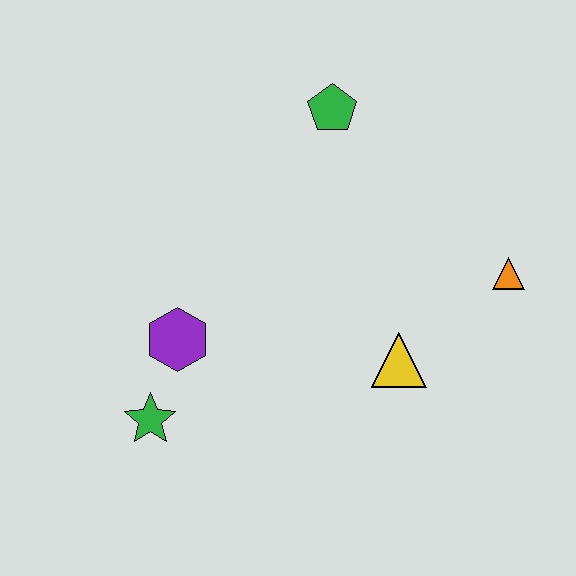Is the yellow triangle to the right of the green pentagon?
Yes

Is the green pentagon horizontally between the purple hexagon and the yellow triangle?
Yes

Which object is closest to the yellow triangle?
The orange triangle is closest to the yellow triangle.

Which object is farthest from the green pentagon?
The green star is farthest from the green pentagon.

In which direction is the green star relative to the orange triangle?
The green star is to the left of the orange triangle.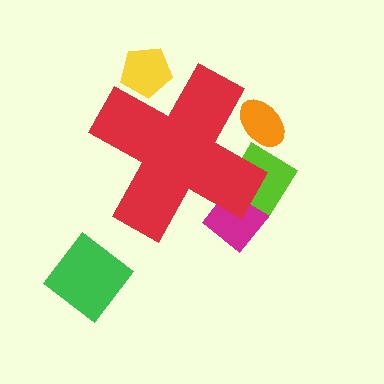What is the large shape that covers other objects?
A red cross.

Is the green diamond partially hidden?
No, the green diamond is fully visible.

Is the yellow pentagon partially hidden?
Yes, the yellow pentagon is partially hidden behind the red cross.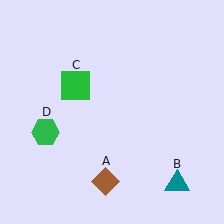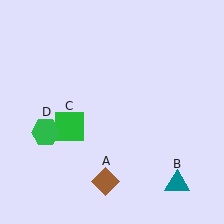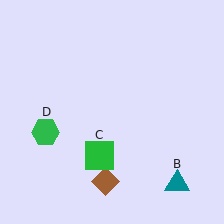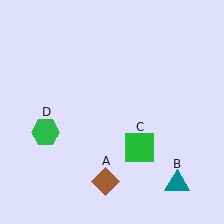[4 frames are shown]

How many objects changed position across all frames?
1 object changed position: green square (object C).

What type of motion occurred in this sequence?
The green square (object C) rotated counterclockwise around the center of the scene.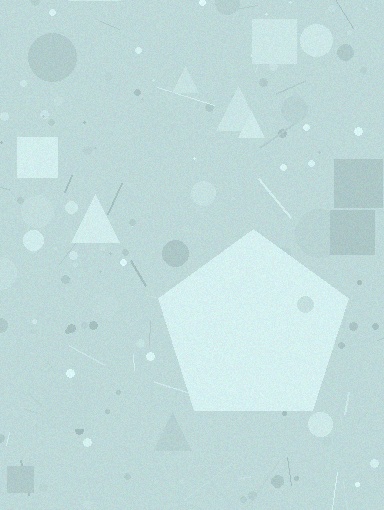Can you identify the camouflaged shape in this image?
The camouflaged shape is a pentagon.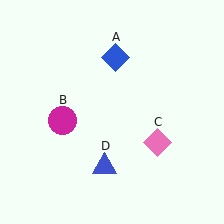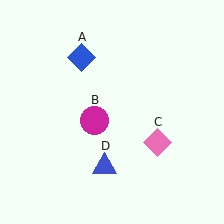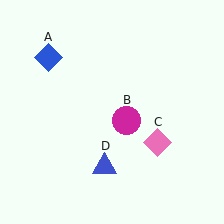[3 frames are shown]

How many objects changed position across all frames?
2 objects changed position: blue diamond (object A), magenta circle (object B).